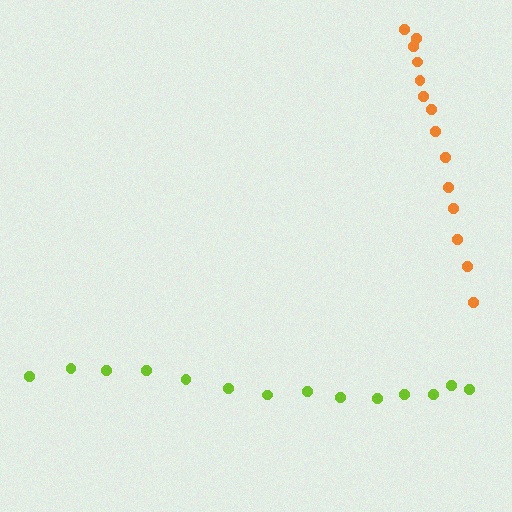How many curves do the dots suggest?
There are 2 distinct paths.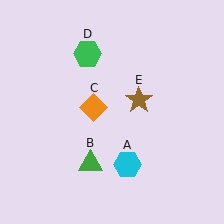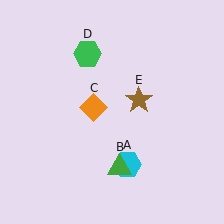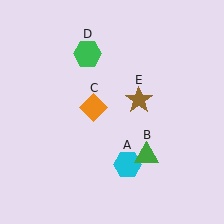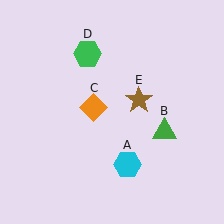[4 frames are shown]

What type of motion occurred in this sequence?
The green triangle (object B) rotated counterclockwise around the center of the scene.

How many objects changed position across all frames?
1 object changed position: green triangle (object B).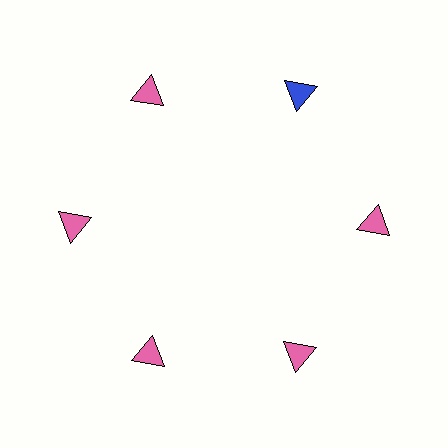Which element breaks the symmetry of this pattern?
The blue triangle at roughly the 1 o'clock position breaks the symmetry. All other shapes are pink triangles.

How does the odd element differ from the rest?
It has a different color: blue instead of pink.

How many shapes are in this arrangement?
There are 6 shapes arranged in a ring pattern.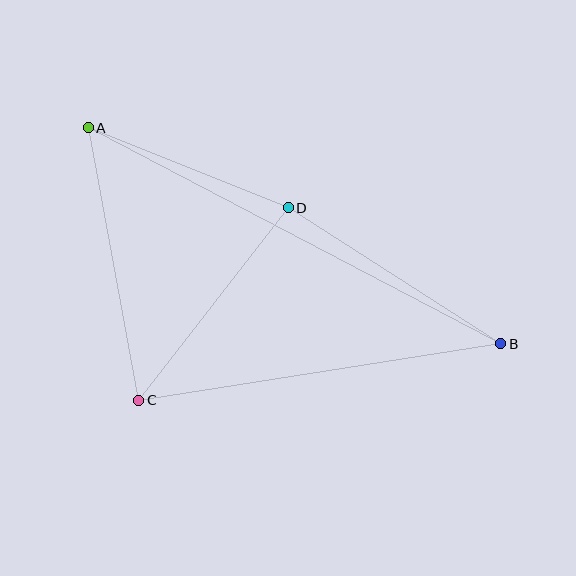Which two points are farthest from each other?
Points A and B are farthest from each other.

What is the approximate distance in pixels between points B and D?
The distance between B and D is approximately 252 pixels.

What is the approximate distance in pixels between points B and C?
The distance between B and C is approximately 367 pixels.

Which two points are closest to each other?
Points A and D are closest to each other.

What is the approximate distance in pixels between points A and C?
The distance between A and C is approximately 277 pixels.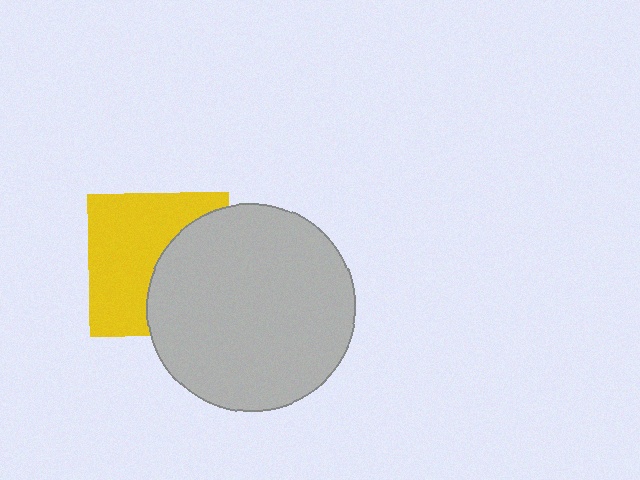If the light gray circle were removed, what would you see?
You would see the complete yellow square.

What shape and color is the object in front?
The object in front is a light gray circle.